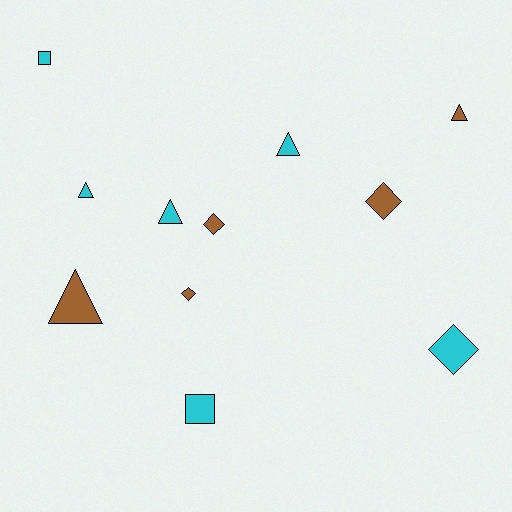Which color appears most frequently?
Cyan, with 6 objects.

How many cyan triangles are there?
There are 3 cyan triangles.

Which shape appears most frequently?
Triangle, with 5 objects.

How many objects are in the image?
There are 11 objects.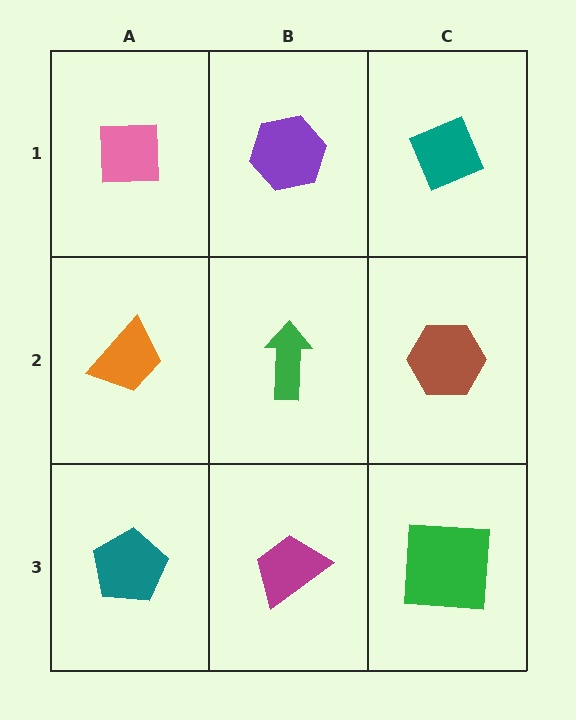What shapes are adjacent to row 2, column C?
A teal diamond (row 1, column C), a green square (row 3, column C), a green arrow (row 2, column B).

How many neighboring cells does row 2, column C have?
3.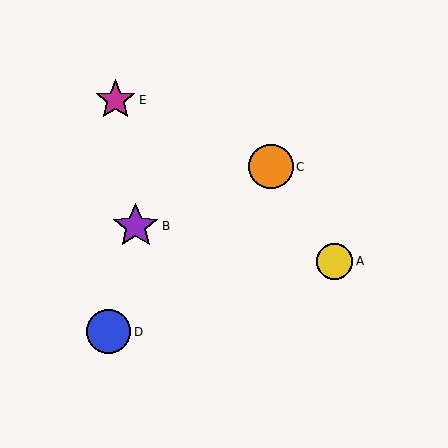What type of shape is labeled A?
Shape A is a yellow circle.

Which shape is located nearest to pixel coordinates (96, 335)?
The blue circle (labeled D) at (109, 332) is nearest to that location.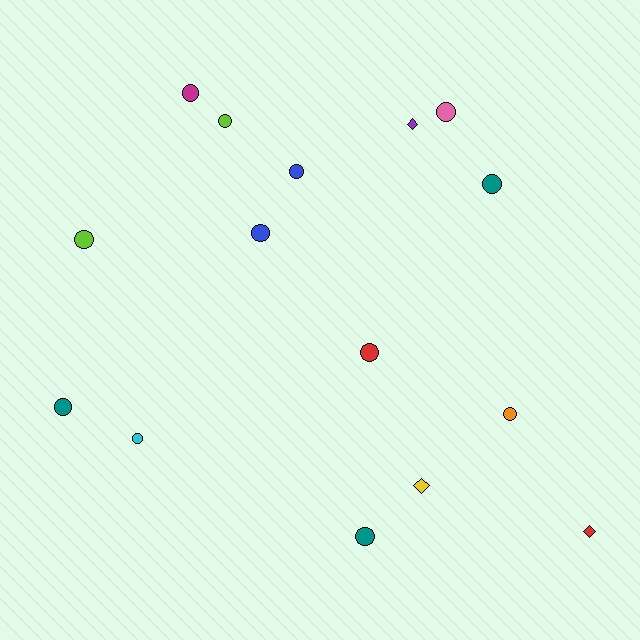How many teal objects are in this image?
There are 3 teal objects.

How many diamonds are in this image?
There are 3 diamonds.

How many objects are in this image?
There are 15 objects.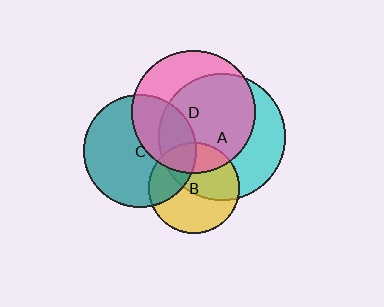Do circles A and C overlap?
Yes.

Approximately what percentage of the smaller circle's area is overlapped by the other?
Approximately 25%.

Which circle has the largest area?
Circle A (cyan).